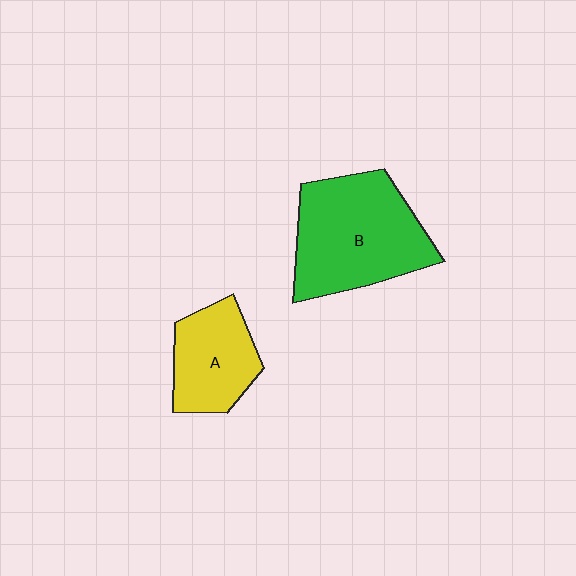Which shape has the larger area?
Shape B (green).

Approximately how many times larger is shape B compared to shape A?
Approximately 1.7 times.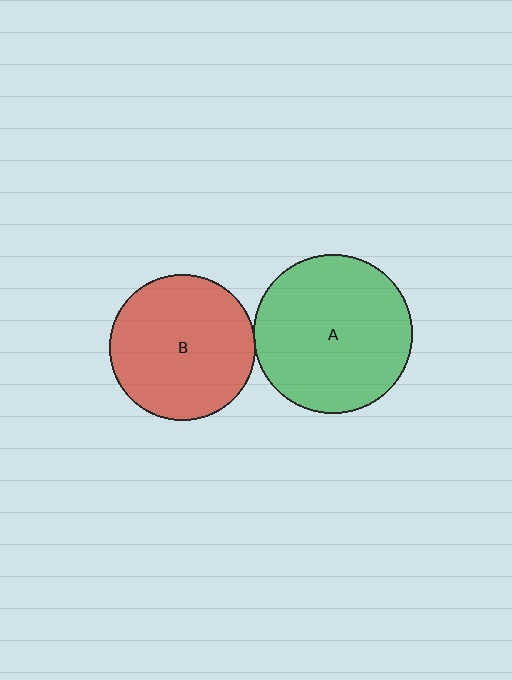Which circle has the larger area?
Circle A (green).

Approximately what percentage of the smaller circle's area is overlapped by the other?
Approximately 5%.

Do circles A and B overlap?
Yes.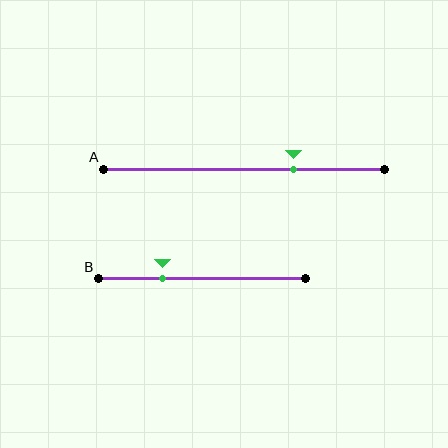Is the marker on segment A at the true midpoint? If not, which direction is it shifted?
No, the marker on segment A is shifted to the right by about 17% of the segment length.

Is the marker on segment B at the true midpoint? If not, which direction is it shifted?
No, the marker on segment B is shifted to the left by about 19% of the segment length.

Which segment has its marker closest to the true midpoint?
Segment A has its marker closest to the true midpoint.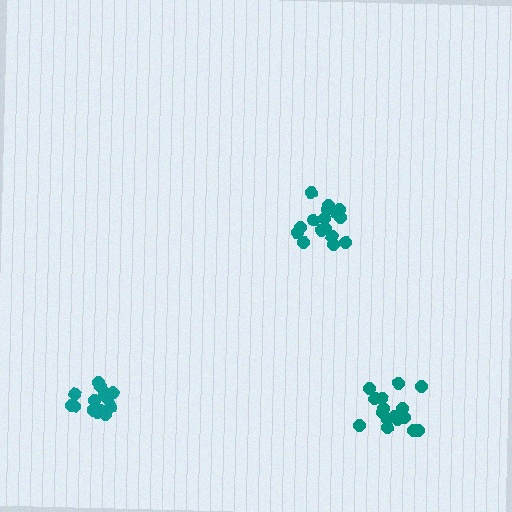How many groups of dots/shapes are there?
There are 3 groups.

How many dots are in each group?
Group 1: 16 dots, Group 2: 15 dots, Group 3: 18 dots (49 total).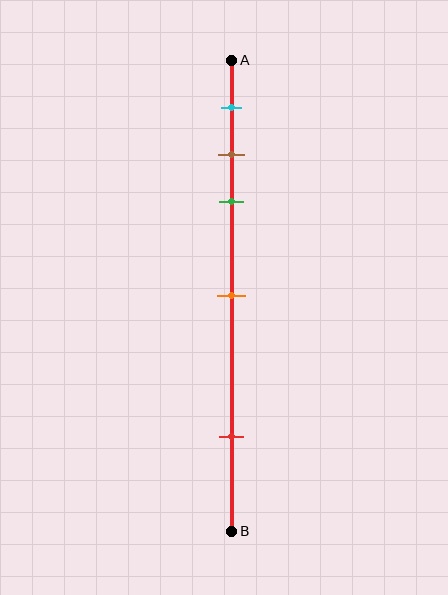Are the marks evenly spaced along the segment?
No, the marks are not evenly spaced.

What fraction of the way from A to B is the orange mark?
The orange mark is approximately 50% (0.5) of the way from A to B.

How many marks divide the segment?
There are 5 marks dividing the segment.